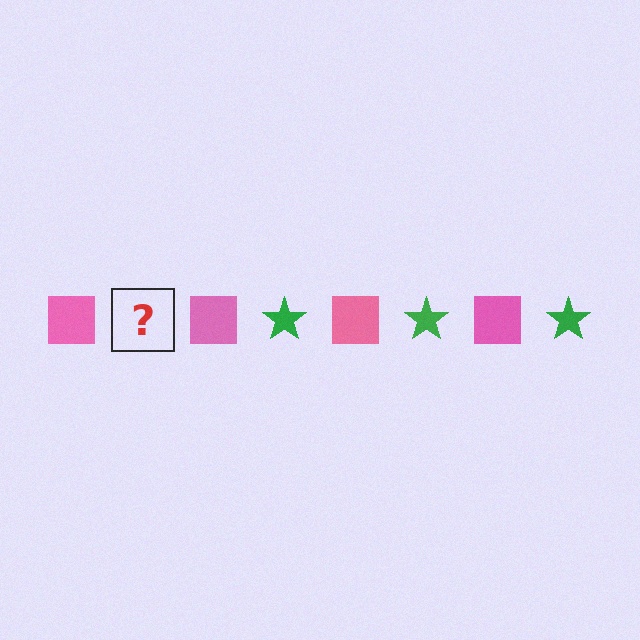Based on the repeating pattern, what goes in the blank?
The blank should be a green star.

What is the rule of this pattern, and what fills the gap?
The rule is that the pattern alternates between pink square and green star. The gap should be filled with a green star.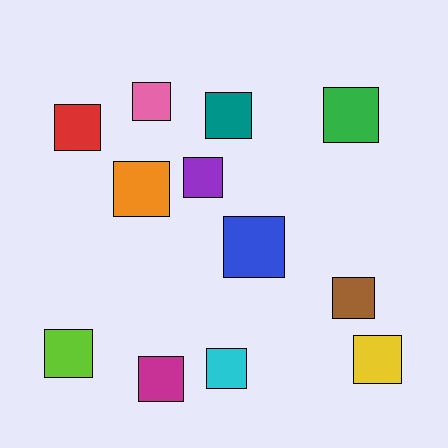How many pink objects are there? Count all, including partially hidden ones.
There is 1 pink object.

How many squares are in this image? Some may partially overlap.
There are 12 squares.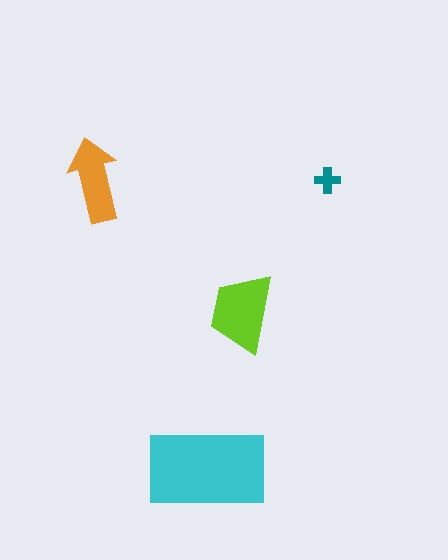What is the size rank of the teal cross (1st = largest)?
4th.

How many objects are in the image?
There are 4 objects in the image.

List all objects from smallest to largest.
The teal cross, the orange arrow, the lime trapezoid, the cyan rectangle.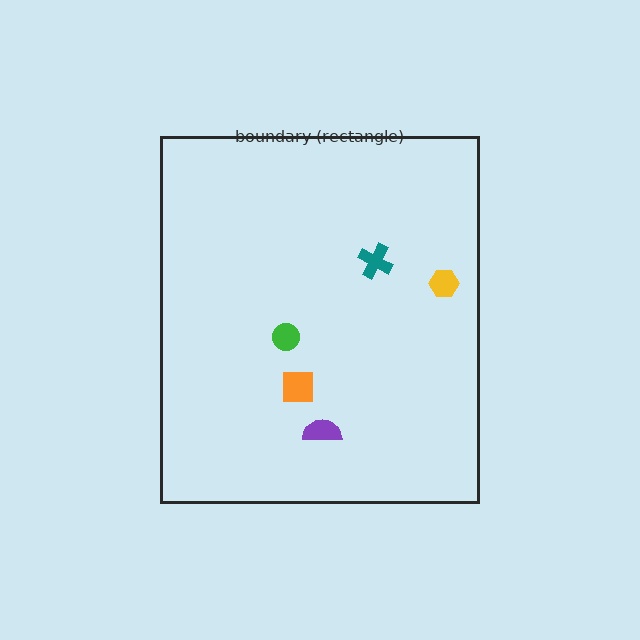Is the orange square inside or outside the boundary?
Inside.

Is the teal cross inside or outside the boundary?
Inside.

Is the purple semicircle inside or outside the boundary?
Inside.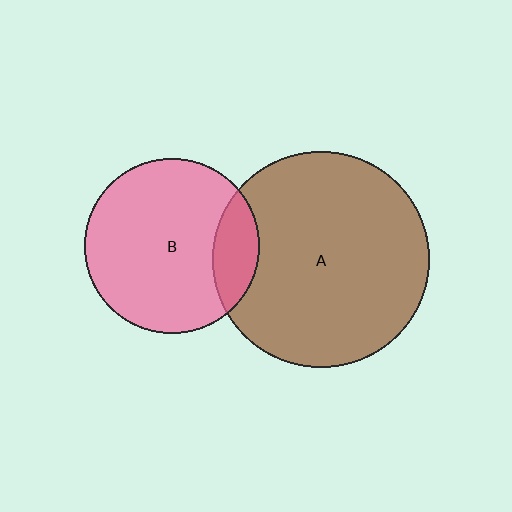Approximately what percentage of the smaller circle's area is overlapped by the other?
Approximately 15%.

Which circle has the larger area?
Circle A (brown).